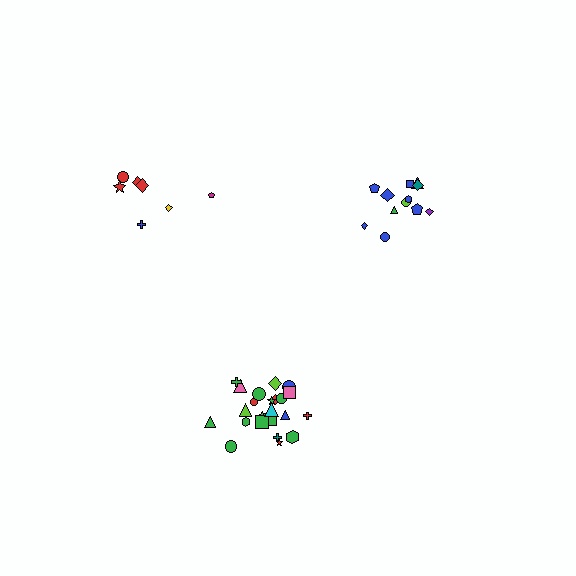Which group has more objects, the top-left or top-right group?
The top-right group.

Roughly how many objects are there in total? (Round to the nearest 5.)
Roughly 45 objects in total.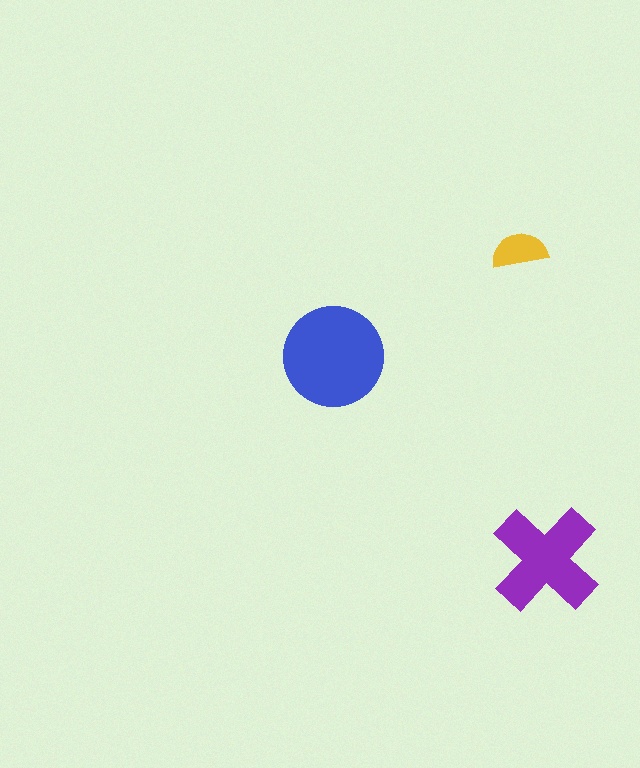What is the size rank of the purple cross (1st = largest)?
2nd.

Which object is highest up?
The yellow semicircle is topmost.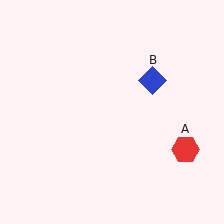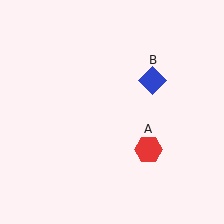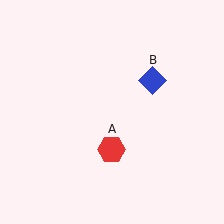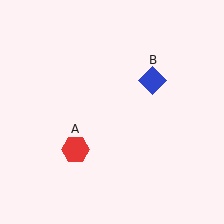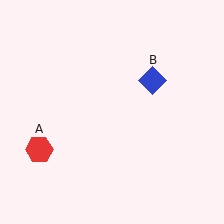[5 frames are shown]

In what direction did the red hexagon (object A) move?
The red hexagon (object A) moved left.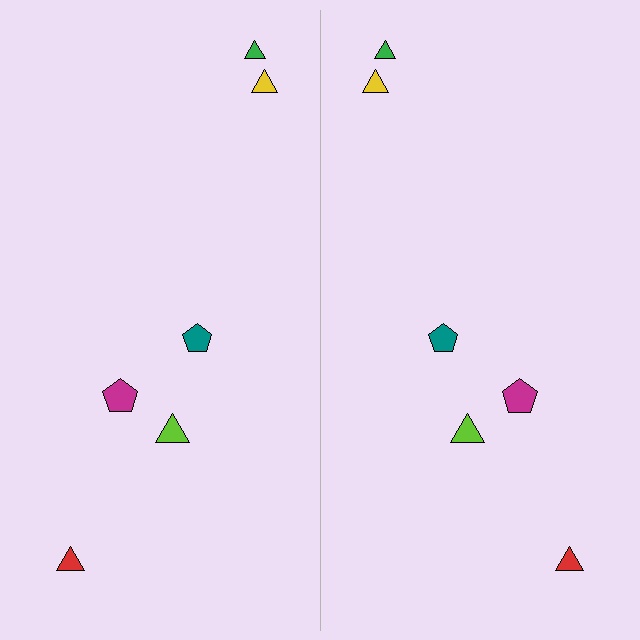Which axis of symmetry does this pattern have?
The pattern has a vertical axis of symmetry running through the center of the image.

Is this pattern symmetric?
Yes, this pattern has bilateral (reflection) symmetry.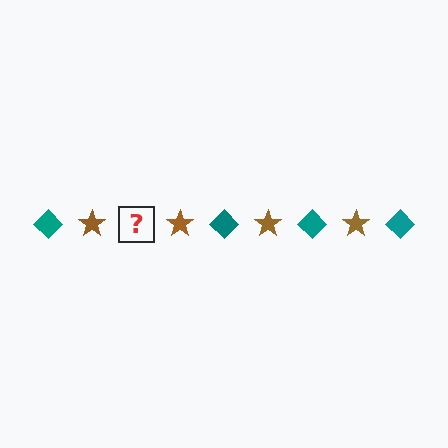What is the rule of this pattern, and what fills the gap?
The rule is that the pattern alternates between teal diamond and brown star. The gap should be filled with a teal diamond.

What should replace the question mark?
The question mark should be replaced with a teal diamond.